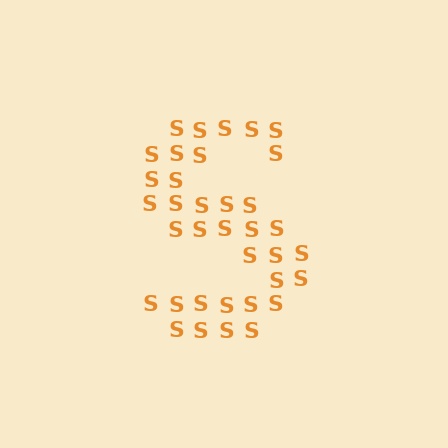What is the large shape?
The large shape is the letter S.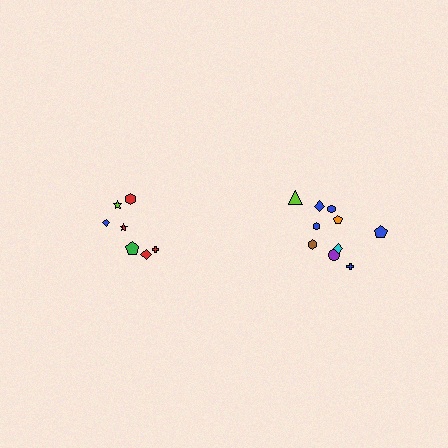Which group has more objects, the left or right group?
The right group.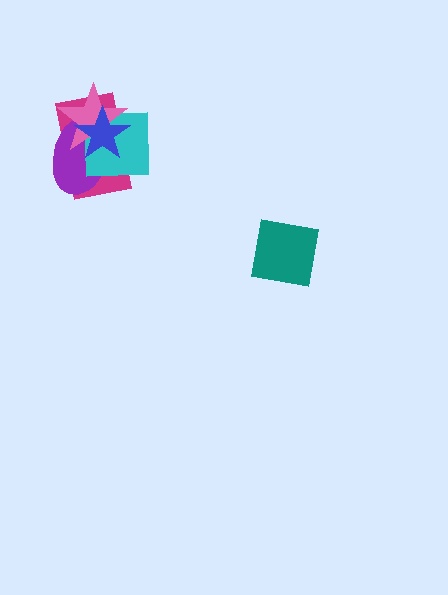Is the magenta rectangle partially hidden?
Yes, it is partially covered by another shape.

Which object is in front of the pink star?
The blue star is in front of the pink star.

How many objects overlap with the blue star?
4 objects overlap with the blue star.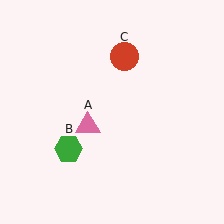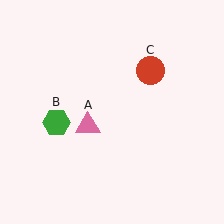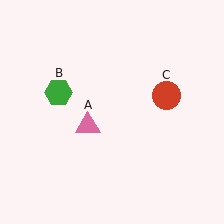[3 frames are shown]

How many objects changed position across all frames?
2 objects changed position: green hexagon (object B), red circle (object C).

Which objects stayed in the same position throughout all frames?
Pink triangle (object A) remained stationary.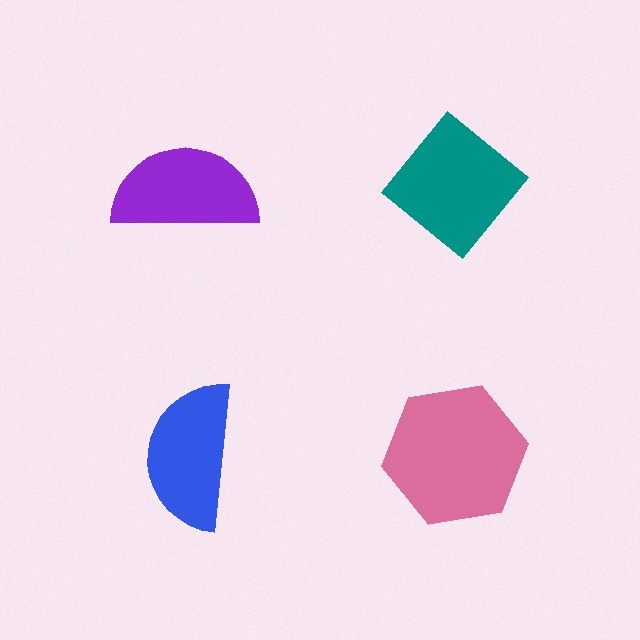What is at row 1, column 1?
A purple semicircle.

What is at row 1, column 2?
A teal diamond.